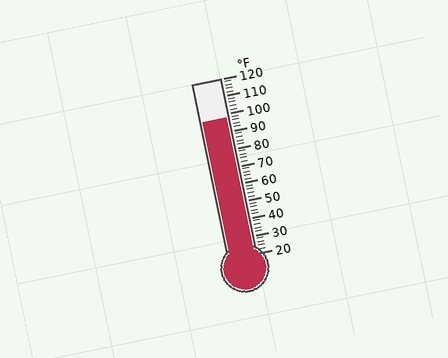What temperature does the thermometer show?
The thermometer shows approximately 98°F.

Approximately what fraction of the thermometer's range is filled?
The thermometer is filled to approximately 80% of its range.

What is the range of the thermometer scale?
The thermometer scale ranges from 20°F to 120°F.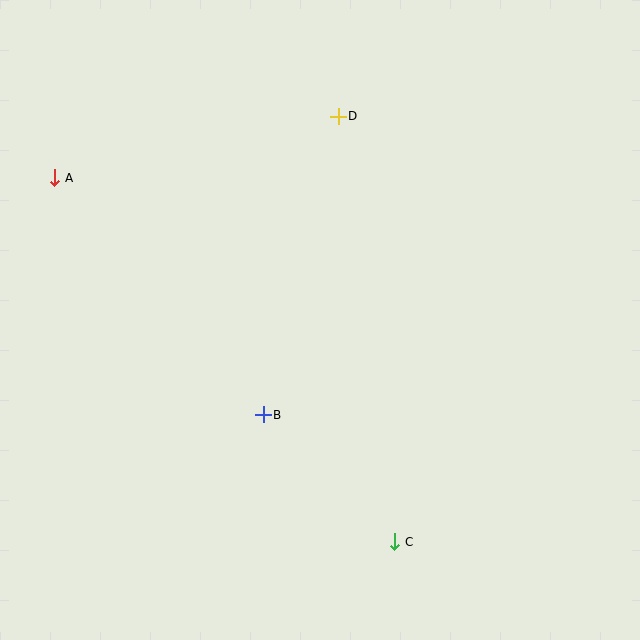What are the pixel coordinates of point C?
Point C is at (395, 542).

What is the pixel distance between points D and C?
The distance between D and C is 429 pixels.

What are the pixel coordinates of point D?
Point D is at (338, 116).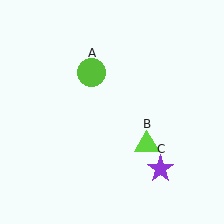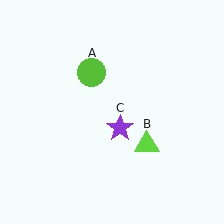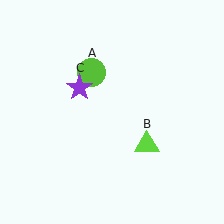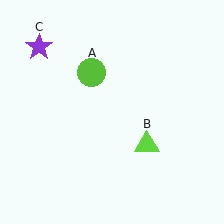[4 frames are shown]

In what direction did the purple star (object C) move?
The purple star (object C) moved up and to the left.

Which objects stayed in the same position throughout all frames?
Lime circle (object A) and lime triangle (object B) remained stationary.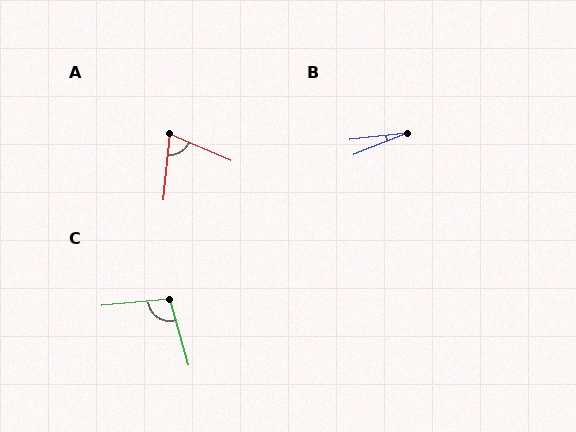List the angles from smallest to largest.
B (16°), A (72°), C (100°).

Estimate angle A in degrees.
Approximately 72 degrees.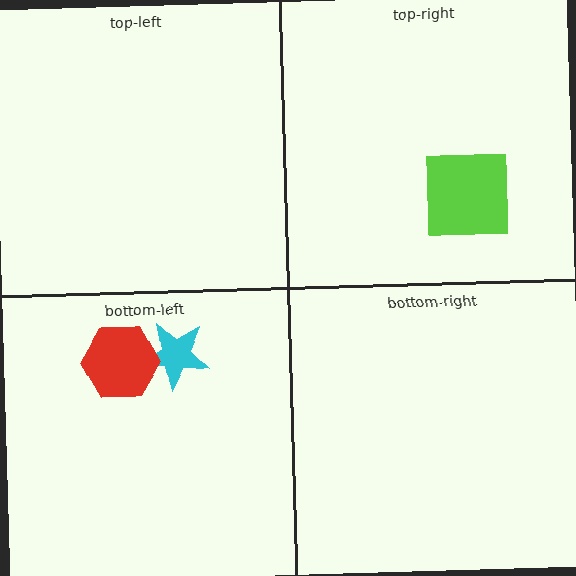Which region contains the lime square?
The top-right region.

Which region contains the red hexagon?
The bottom-left region.